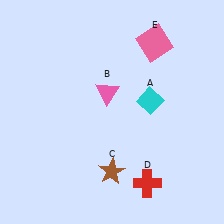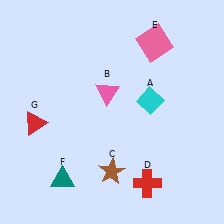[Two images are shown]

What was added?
A teal triangle (F), a red triangle (G) were added in Image 2.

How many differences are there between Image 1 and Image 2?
There are 2 differences between the two images.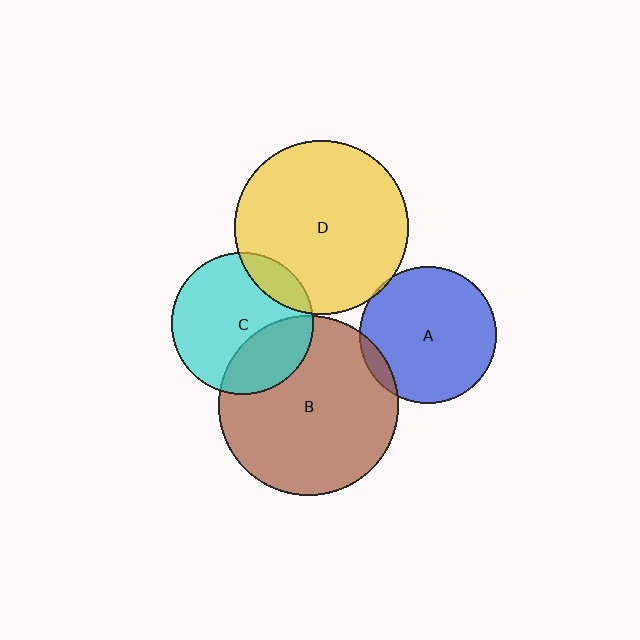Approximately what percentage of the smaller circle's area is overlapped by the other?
Approximately 30%.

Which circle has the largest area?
Circle B (brown).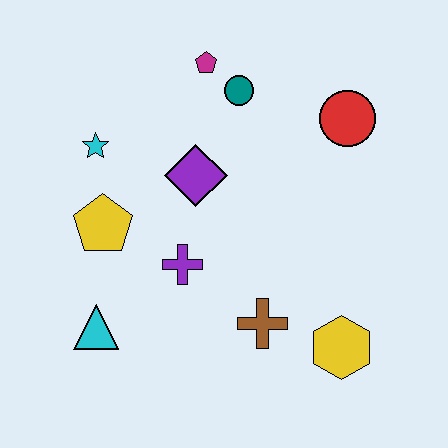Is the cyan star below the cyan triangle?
No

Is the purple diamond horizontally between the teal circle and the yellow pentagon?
Yes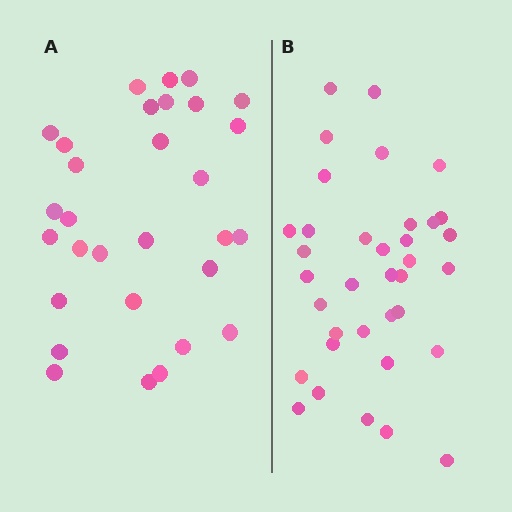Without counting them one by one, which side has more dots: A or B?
Region B (the right region) has more dots.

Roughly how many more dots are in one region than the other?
Region B has about 6 more dots than region A.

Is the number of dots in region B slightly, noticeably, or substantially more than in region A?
Region B has only slightly more — the two regions are fairly close. The ratio is roughly 1.2 to 1.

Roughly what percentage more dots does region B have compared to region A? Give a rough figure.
About 20% more.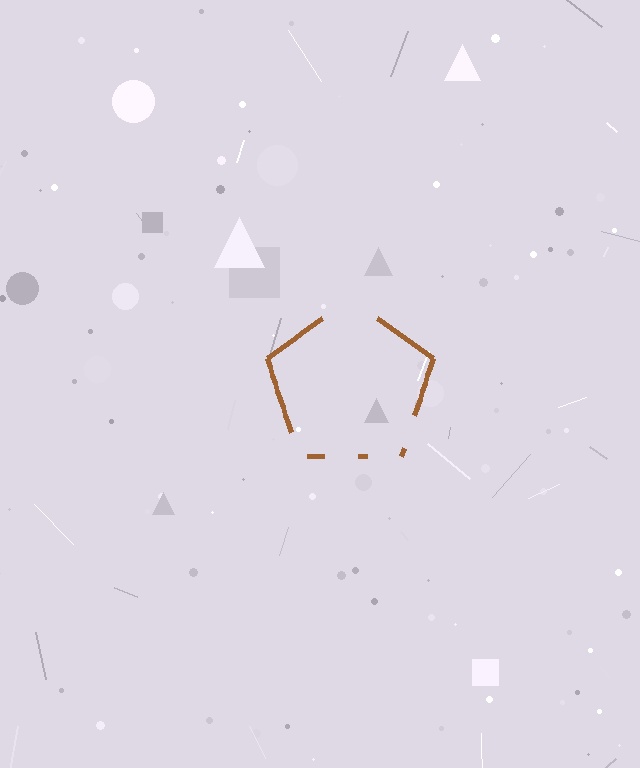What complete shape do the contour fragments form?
The contour fragments form a pentagon.